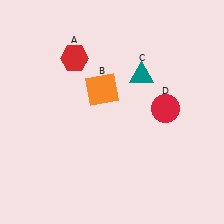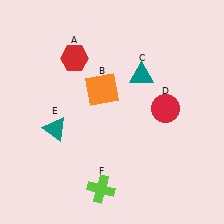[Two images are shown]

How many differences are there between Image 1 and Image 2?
There are 2 differences between the two images.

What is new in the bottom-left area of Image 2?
A teal triangle (E) was added in the bottom-left area of Image 2.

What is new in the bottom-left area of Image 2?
A lime cross (F) was added in the bottom-left area of Image 2.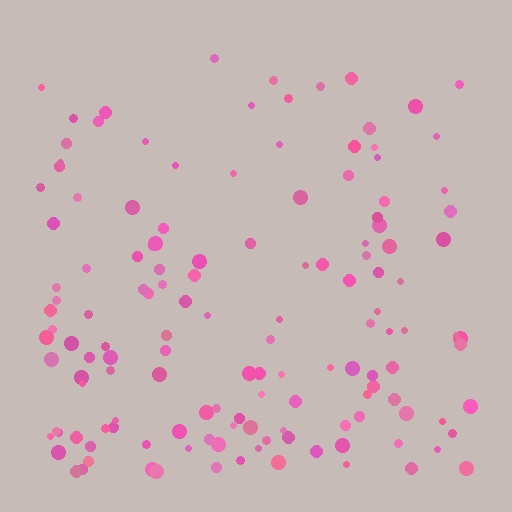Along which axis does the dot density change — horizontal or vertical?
Vertical.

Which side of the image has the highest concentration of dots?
The bottom.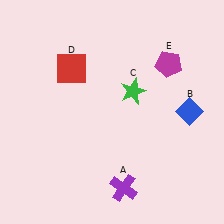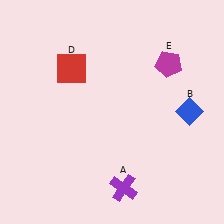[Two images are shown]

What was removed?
The green star (C) was removed in Image 2.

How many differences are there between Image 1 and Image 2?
There is 1 difference between the two images.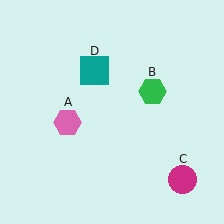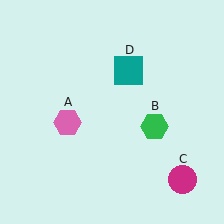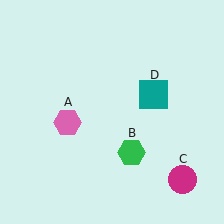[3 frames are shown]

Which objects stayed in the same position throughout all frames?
Pink hexagon (object A) and magenta circle (object C) remained stationary.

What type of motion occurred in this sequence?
The green hexagon (object B), teal square (object D) rotated clockwise around the center of the scene.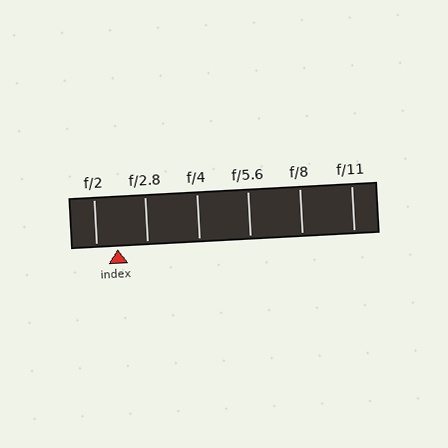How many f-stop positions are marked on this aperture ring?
There are 6 f-stop positions marked.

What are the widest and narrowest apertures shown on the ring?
The widest aperture shown is f/2 and the narrowest is f/11.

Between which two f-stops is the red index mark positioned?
The index mark is between f/2 and f/2.8.